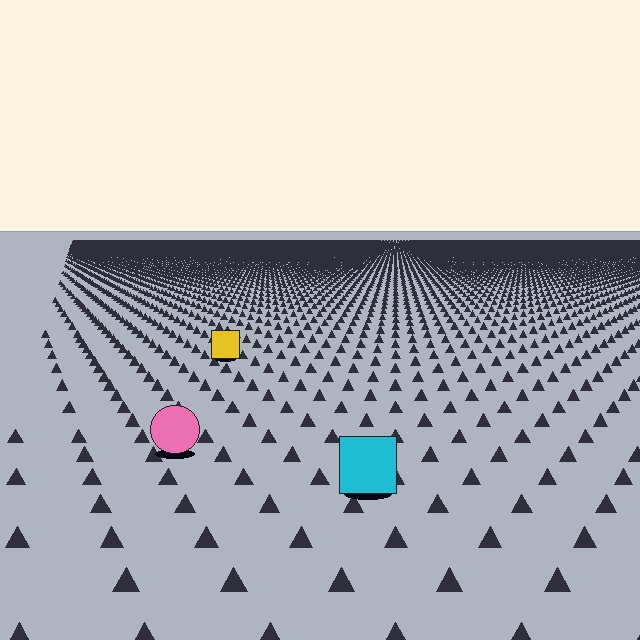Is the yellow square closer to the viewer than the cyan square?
No. The cyan square is closer — you can tell from the texture gradient: the ground texture is coarser near it.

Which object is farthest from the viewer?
The yellow square is farthest from the viewer. It appears smaller and the ground texture around it is denser.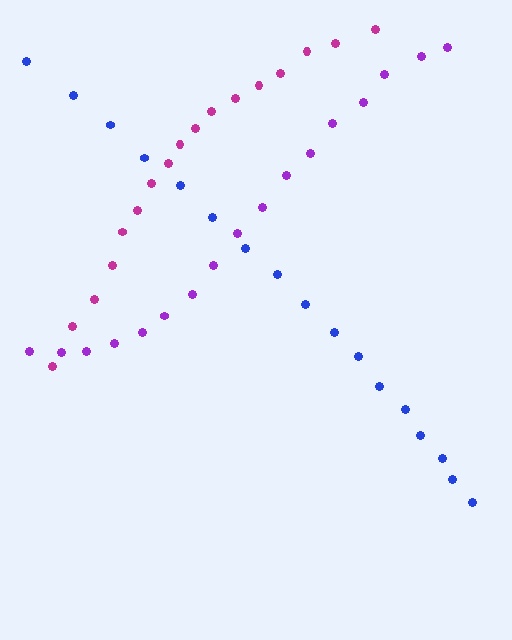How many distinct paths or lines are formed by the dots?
There are 3 distinct paths.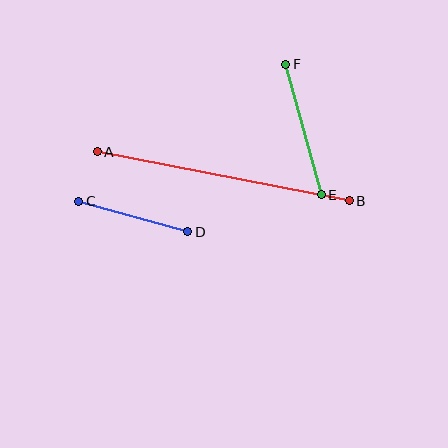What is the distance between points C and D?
The distance is approximately 113 pixels.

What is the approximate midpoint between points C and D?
The midpoint is at approximately (133, 216) pixels.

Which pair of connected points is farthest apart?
Points A and B are farthest apart.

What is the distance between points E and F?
The distance is approximately 135 pixels.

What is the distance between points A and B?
The distance is approximately 256 pixels.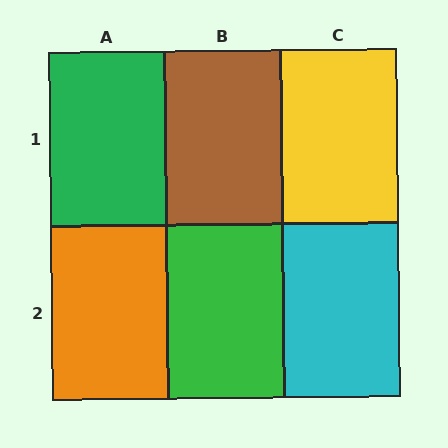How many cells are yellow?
1 cell is yellow.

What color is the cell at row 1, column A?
Green.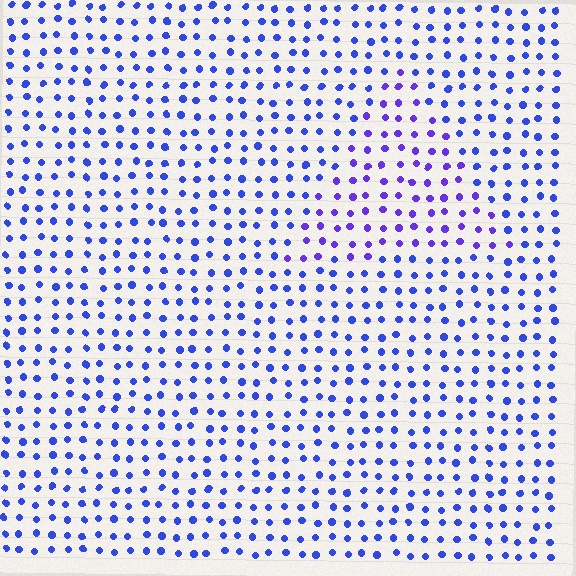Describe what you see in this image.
The image is filled with small blue elements in a uniform arrangement. A triangle-shaped region is visible where the elements are tinted to a slightly different hue, forming a subtle color boundary.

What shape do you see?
I see a triangle.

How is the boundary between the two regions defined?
The boundary is defined purely by a slight shift in hue (about 27 degrees). Spacing, size, and orientation are identical on both sides.